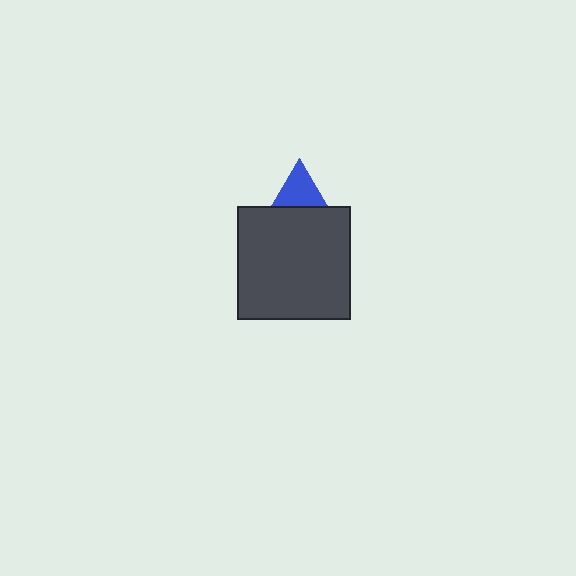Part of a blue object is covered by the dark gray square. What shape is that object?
It is a triangle.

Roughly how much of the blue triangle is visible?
A small part of it is visible (roughly 40%).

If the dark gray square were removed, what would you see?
You would see the complete blue triangle.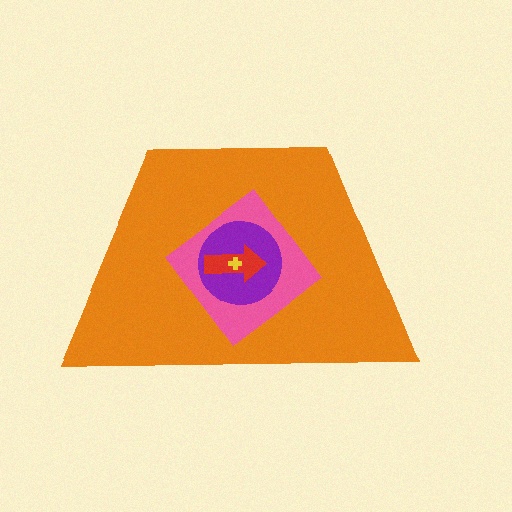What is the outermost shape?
The orange trapezoid.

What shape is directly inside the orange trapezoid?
The pink diamond.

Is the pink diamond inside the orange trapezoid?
Yes.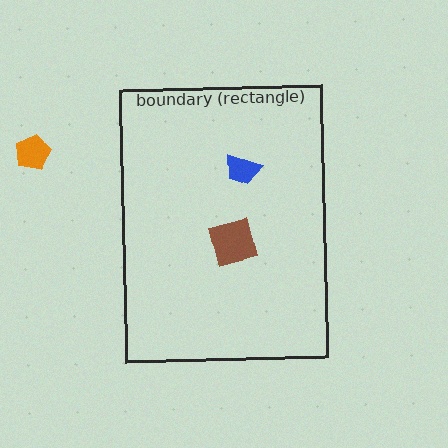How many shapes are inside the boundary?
2 inside, 1 outside.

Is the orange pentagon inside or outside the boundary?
Outside.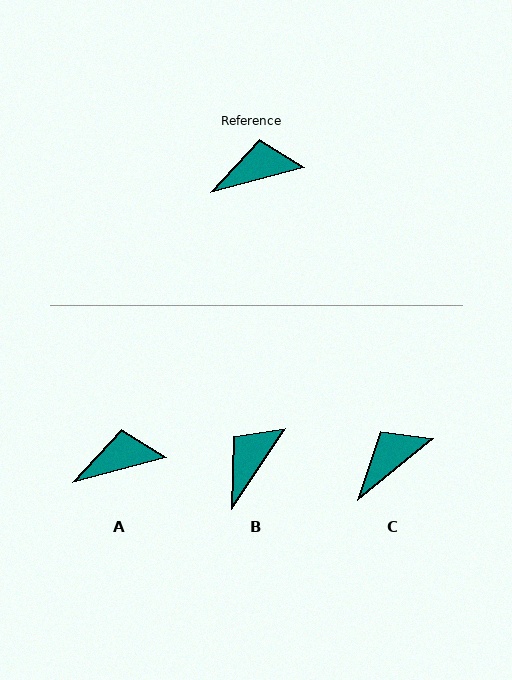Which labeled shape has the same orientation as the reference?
A.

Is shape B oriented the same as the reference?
No, it is off by about 41 degrees.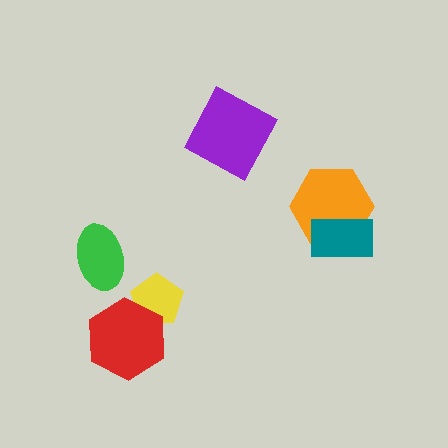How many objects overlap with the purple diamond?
0 objects overlap with the purple diamond.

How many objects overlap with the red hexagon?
1 object overlaps with the red hexagon.